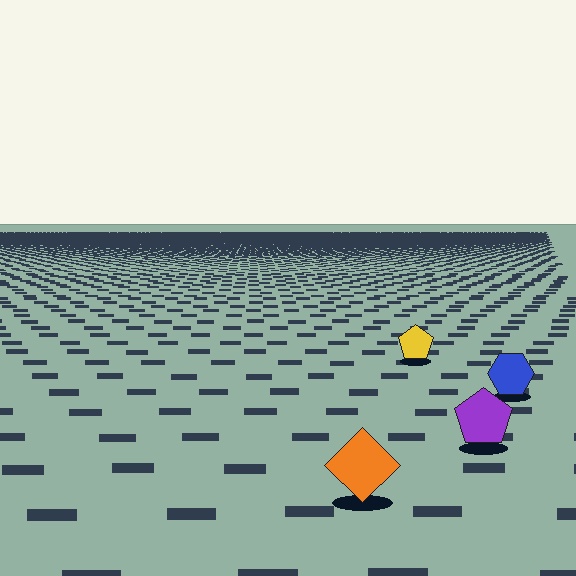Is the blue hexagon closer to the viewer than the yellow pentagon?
Yes. The blue hexagon is closer — you can tell from the texture gradient: the ground texture is coarser near it.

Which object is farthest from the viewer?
The yellow pentagon is farthest from the viewer. It appears smaller and the ground texture around it is denser.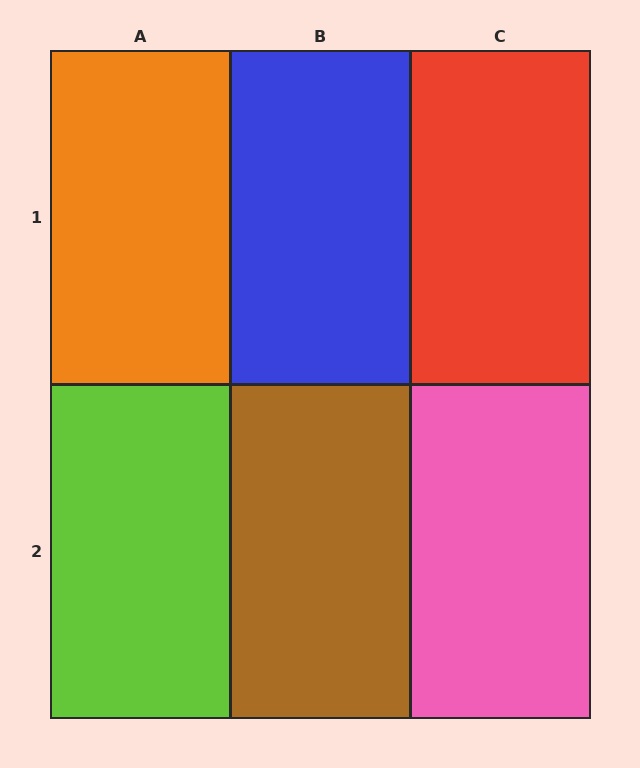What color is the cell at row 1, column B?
Blue.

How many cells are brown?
1 cell is brown.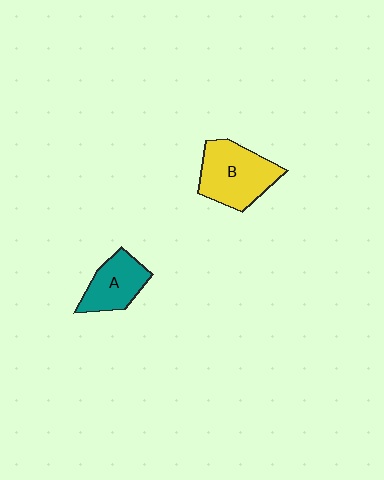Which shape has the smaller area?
Shape A (teal).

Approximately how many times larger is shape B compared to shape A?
Approximately 1.4 times.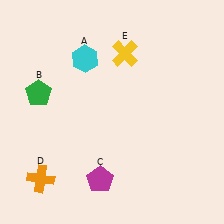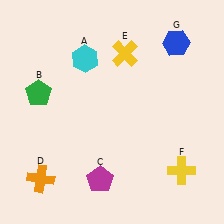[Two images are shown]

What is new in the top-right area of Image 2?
A blue hexagon (G) was added in the top-right area of Image 2.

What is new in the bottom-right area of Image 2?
A yellow cross (F) was added in the bottom-right area of Image 2.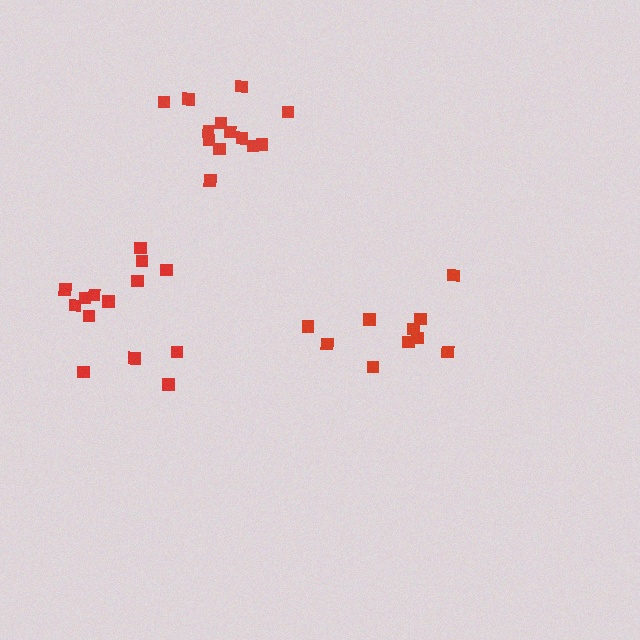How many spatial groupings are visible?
There are 3 spatial groupings.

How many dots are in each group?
Group 1: 14 dots, Group 2: 10 dots, Group 3: 13 dots (37 total).